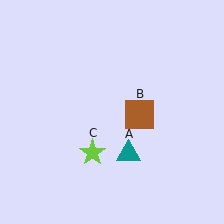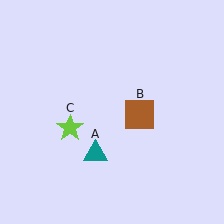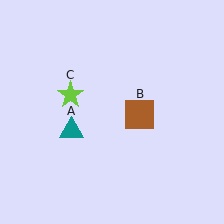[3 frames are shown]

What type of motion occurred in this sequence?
The teal triangle (object A), lime star (object C) rotated clockwise around the center of the scene.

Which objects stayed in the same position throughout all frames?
Brown square (object B) remained stationary.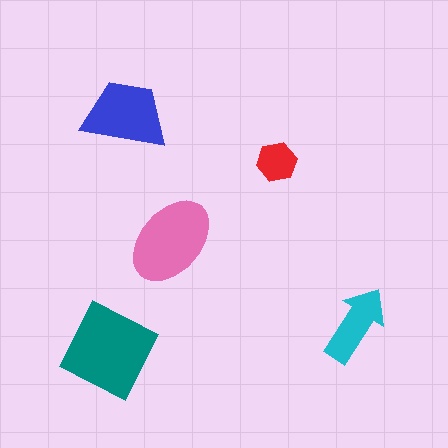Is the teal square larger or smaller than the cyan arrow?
Larger.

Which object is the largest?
The teal square.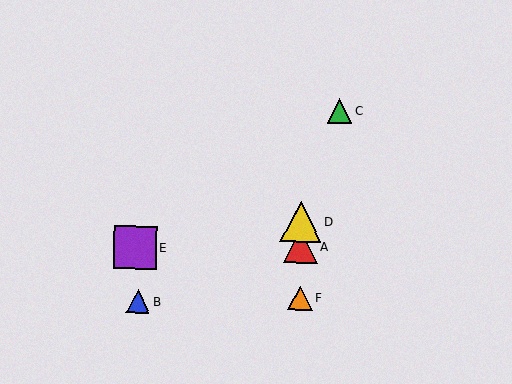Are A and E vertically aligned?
No, A is at x≈300 and E is at x≈135.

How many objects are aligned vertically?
3 objects (A, D, F) are aligned vertically.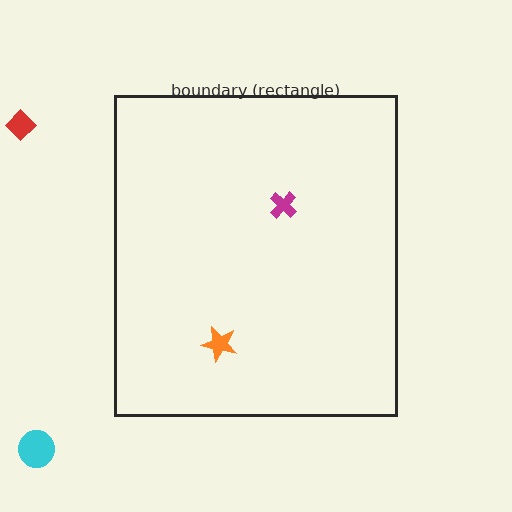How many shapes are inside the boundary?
2 inside, 2 outside.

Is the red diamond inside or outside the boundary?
Outside.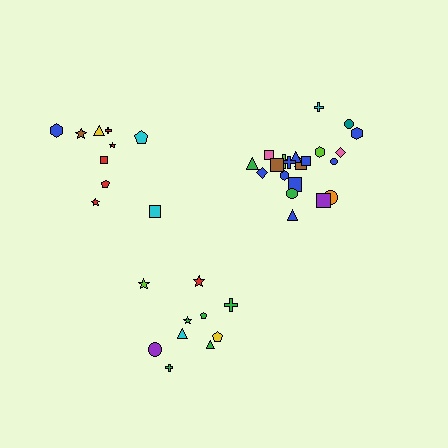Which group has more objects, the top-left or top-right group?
The top-right group.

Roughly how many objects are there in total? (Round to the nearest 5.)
Roughly 40 objects in total.